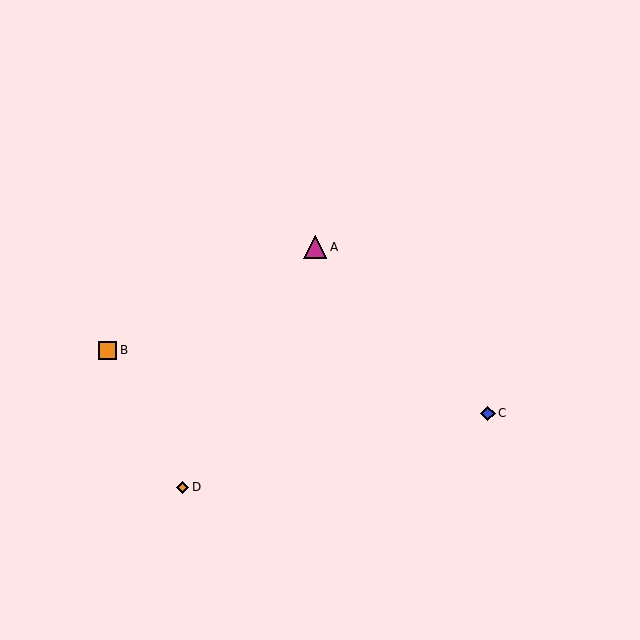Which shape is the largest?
The magenta triangle (labeled A) is the largest.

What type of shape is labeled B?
Shape B is an orange square.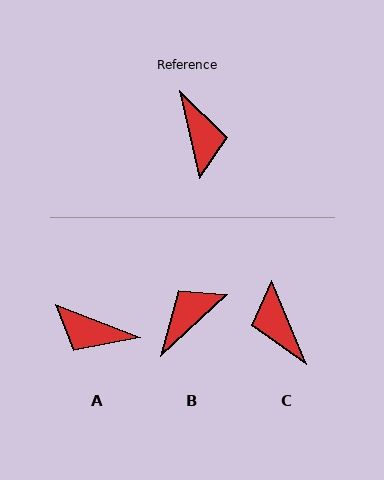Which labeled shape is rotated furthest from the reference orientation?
C, about 171 degrees away.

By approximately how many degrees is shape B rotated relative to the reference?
Approximately 120 degrees counter-clockwise.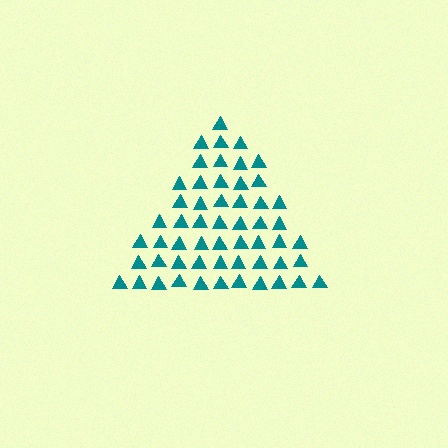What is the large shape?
The large shape is a triangle.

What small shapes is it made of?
It is made of small triangles.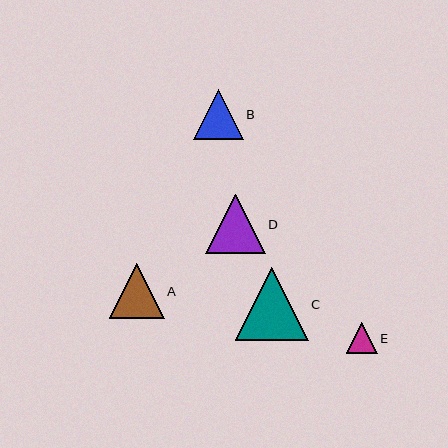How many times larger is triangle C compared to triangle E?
Triangle C is approximately 2.4 times the size of triangle E.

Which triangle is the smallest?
Triangle E is the smallest with a size of approximately 31 pixels.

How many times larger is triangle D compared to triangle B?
Triangle D is approximately 1.2 times the size of triangle B.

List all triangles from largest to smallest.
From largest to smallest: C, D, A, B, E.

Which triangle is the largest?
Triangle C is the largest with a size of approximately 73 pixels.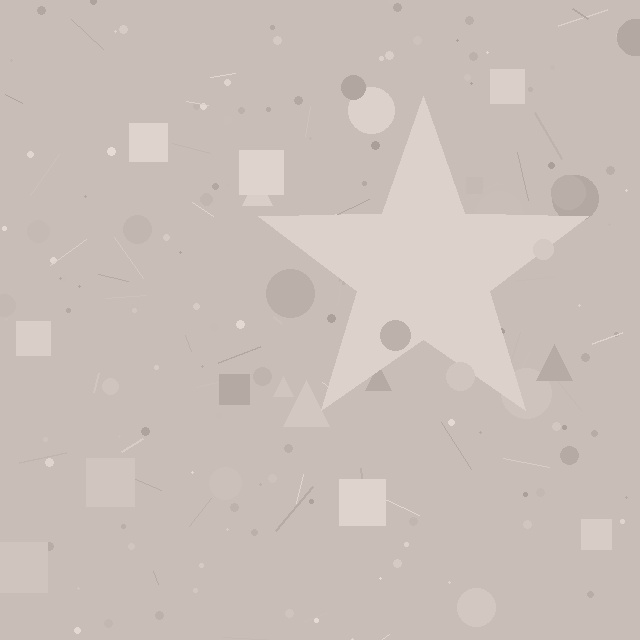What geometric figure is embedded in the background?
A star is embedded in the background.